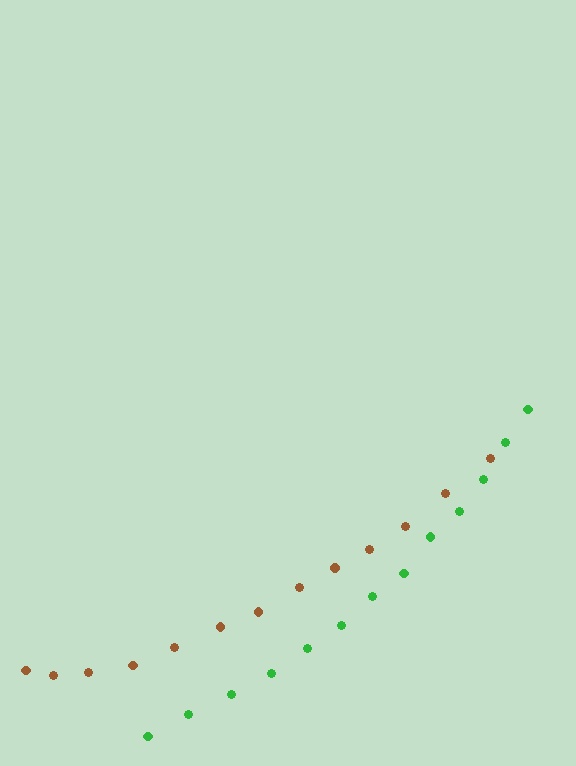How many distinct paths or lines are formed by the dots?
There are 2 distinct paths.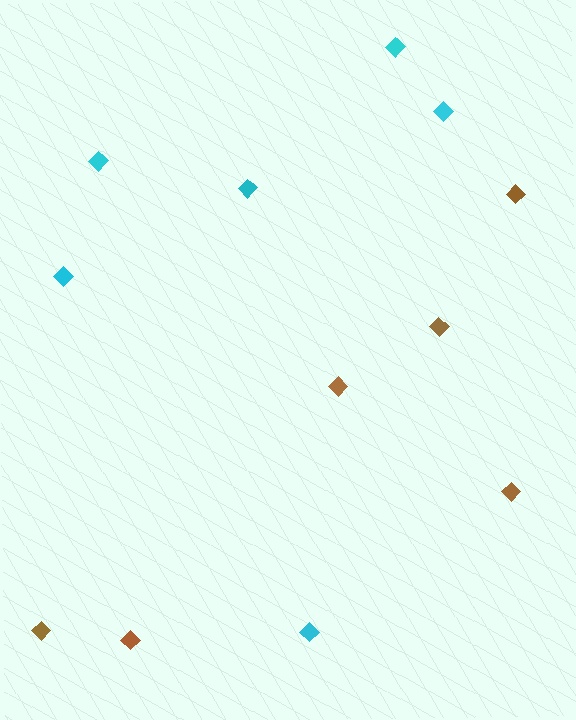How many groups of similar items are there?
There are 2 groups: one group of cyan diamonds (6) and one group of brown diamonds (6).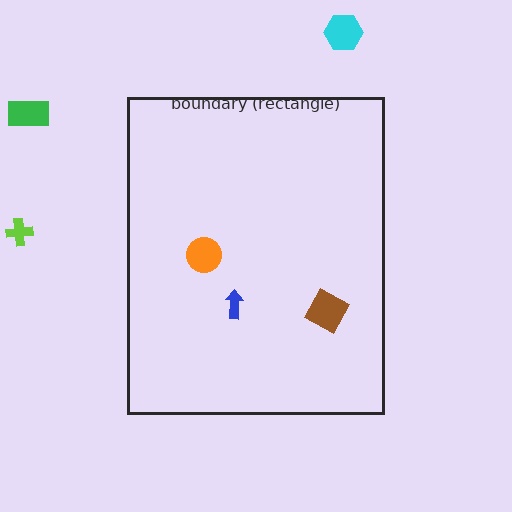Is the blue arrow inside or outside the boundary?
Inside.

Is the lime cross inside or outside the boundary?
Outside.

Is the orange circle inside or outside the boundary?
Inside.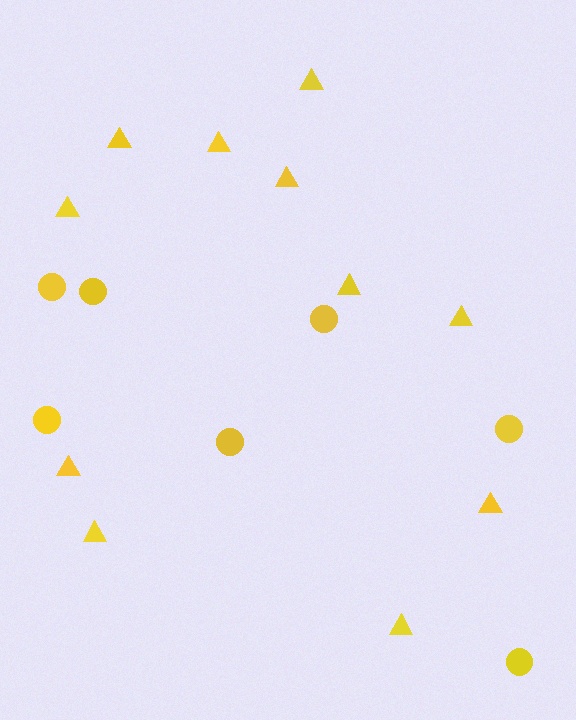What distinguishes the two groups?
There are 2 groups: one group of triangles (11) and one group of circles (7).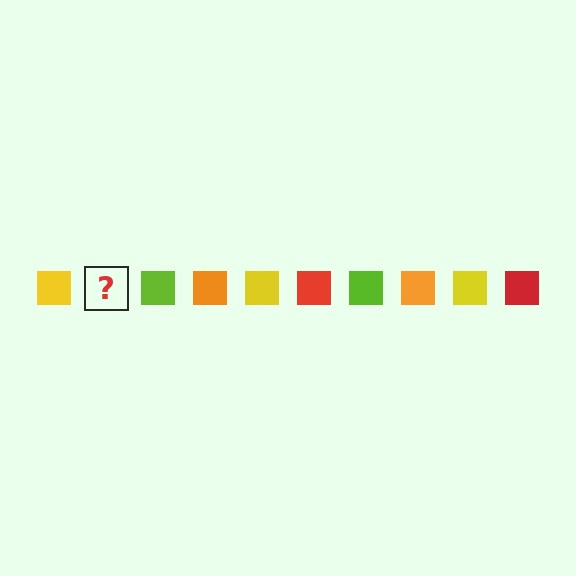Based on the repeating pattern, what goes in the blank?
The blank should be a red square.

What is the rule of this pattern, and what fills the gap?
The rule is that the pattern cycles through yellow, red, lime, orange squares. The gap should be filled with a red square.